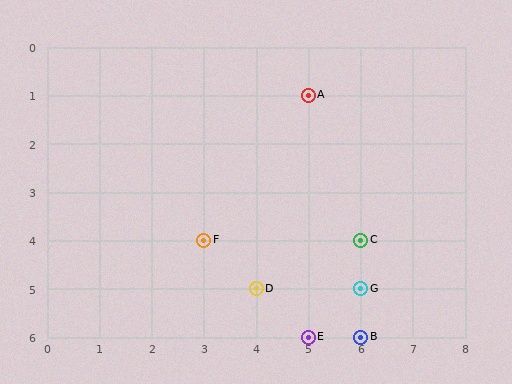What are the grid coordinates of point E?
Point E is at grid coordinates (5, 6).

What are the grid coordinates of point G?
Point G is at grid coordinates (6, 5).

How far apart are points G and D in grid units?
Points G and D are 2 columns apart.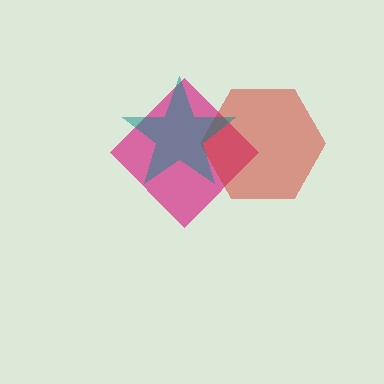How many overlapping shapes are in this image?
There are 3 overlapping shapes in the image.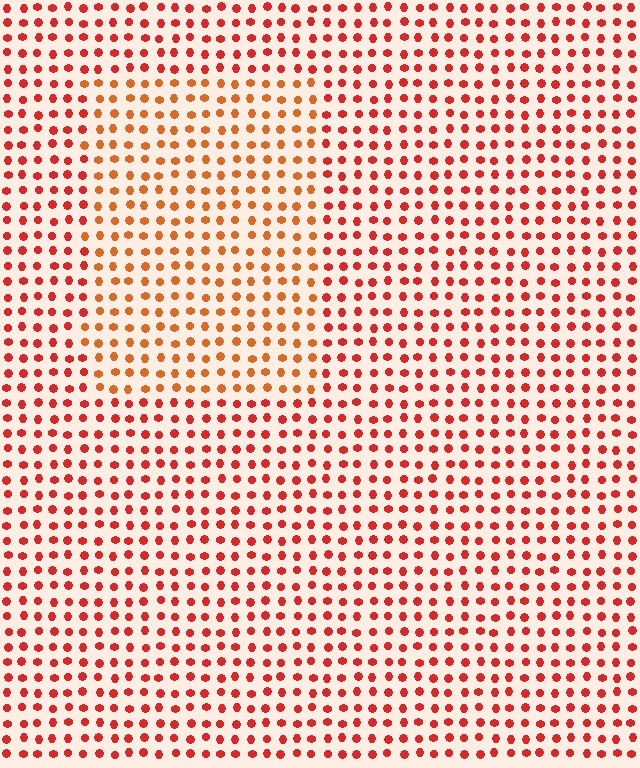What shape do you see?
I see a rectangle.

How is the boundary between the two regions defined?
The boundary is defined purely by a slight shift in hue (about 23 degrees). Spacing, size, and orientation are identical on both sides.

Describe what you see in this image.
The image is filled with small red elements in a uniform arrangement. A rectangle-shaped region is visible where the elements are tinted to a slightly different hue, forming a subtle color boundary.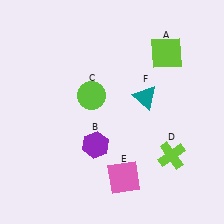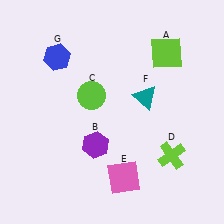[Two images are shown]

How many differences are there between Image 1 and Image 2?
There is 1 difference between the two images.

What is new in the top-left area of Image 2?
A blue hexagon (G) was added in the top-left area of Image 2.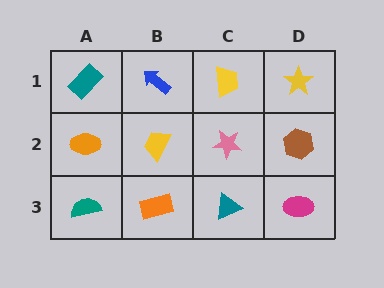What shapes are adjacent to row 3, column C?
A pink star (row 2, column C), an orange rectangle (row 3, column B), a magenta ellipse (row 3, column D).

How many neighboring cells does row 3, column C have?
3.